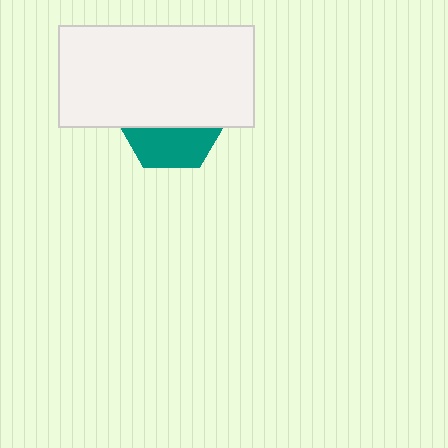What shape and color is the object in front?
The object in front is a white rectangle.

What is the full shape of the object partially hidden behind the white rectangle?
The partially hidden object is a teal hexagon.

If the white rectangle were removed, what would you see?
You would see the complete teal hexagon.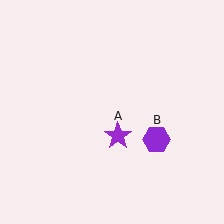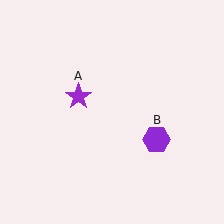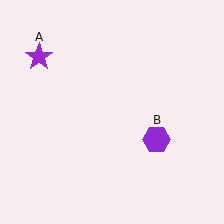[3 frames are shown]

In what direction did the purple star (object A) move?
The purple star (object A) moved up and to the left.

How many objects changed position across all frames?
1 object changed position: purple star (object A).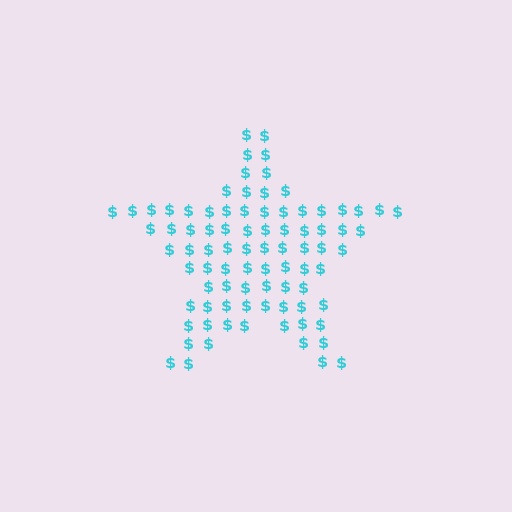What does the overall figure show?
The overall figure shows a star.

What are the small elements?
The small elements are dollar signs.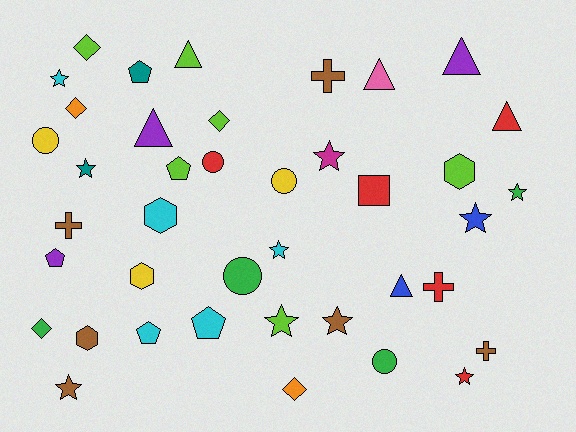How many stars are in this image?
There are 10 stars.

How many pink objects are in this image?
There is 1 pink object.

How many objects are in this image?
There are 40 objects.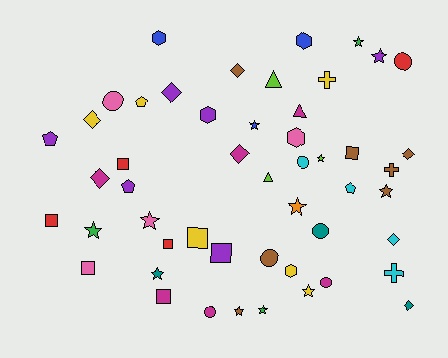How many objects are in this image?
There are 50 objects.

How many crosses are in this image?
There are 3 crosses.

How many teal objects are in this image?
There are 3 teal objects.